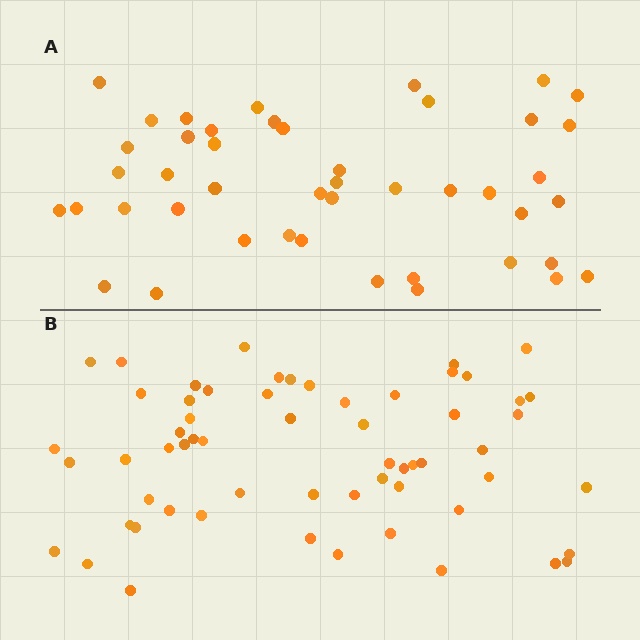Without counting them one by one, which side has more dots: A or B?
Region B (the bottom region) has more dots.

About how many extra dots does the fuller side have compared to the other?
Region B has approximately 15 more dots than region A.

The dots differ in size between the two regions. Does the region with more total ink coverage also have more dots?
No. Region A has more total ink coverage because its dots are larger, but region B actually contains more individual dots. Total area can be misleading — the number of items is what matters here.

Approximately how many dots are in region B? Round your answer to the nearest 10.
About 60 dots.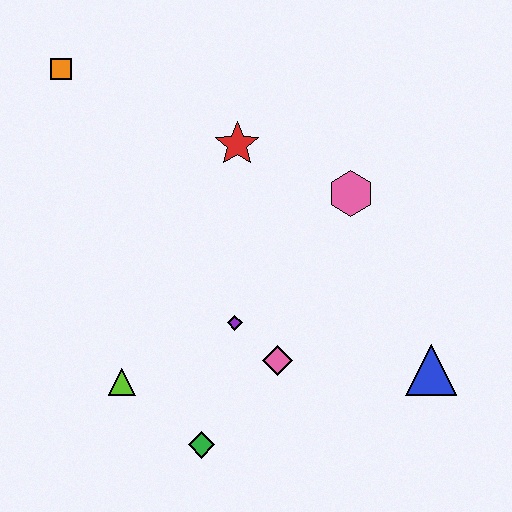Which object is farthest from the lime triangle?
The orange square is farthest from the lime triangle.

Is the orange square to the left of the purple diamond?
Yes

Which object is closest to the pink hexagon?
The red star is closest to the pink hexagon.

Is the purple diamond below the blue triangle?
No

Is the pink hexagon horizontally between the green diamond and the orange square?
No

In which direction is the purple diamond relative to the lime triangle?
The purple diamond is to the right of the lime triangle.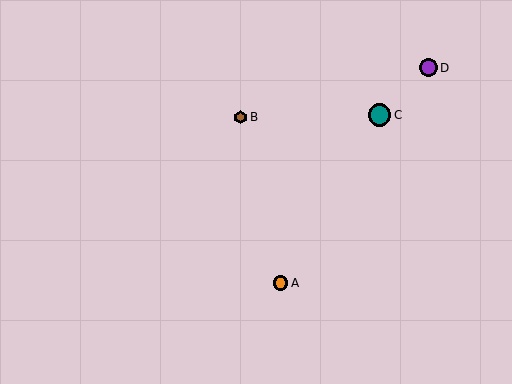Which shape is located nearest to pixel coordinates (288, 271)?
The orange circle (labeled A) at (281, 283) is nearest to that location.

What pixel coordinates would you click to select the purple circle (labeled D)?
Click at (428, 68) to select the purple circle D.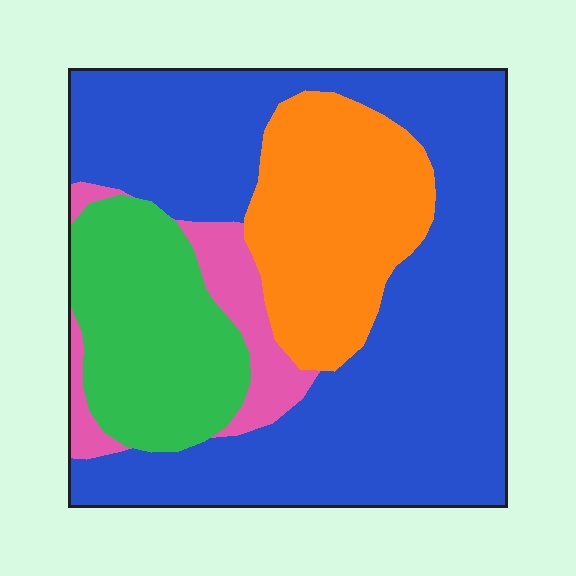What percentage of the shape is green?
Green takes up about one sixth (1/6) of the shape.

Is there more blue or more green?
Blue.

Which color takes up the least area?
Pink, at roughly 10%.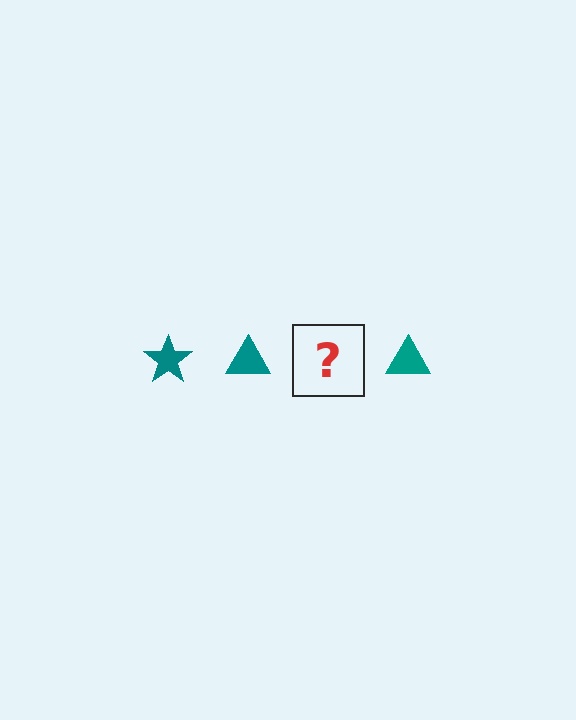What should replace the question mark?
The question mark should be replaced with a teal star.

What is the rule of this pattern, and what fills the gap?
The rule is that the pattern cycles through star, triangle shapes in teal. The gap should be filled with a teal star.